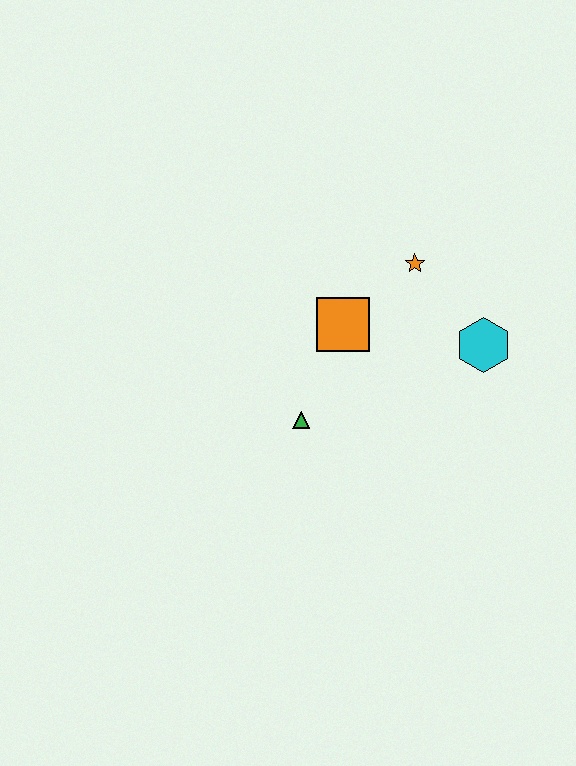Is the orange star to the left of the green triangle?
No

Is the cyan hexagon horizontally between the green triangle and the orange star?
No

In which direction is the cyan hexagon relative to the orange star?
The cyan hexagon is below the orange star.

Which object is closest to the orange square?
The orange star is closest to the orange square.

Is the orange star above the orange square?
Yes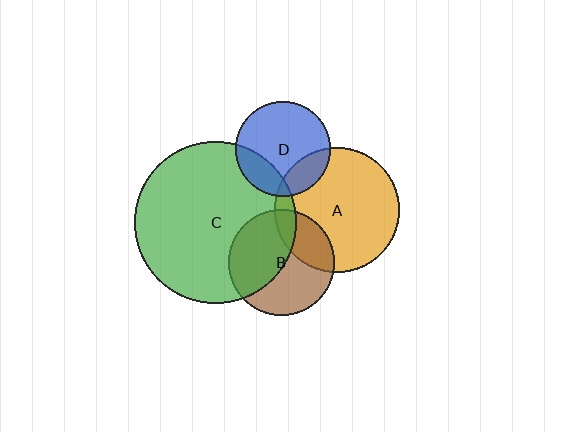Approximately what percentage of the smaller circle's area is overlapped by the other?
Approximately 50%.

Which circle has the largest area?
Circle C (green).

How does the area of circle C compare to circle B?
Approximately 2.3 times.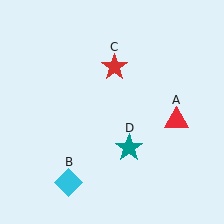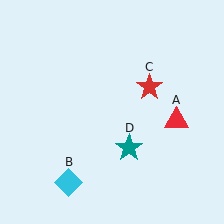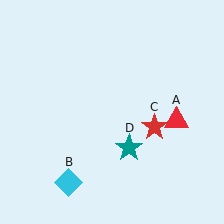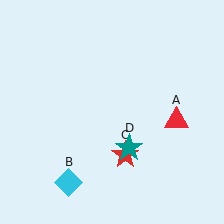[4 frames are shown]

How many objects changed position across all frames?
1 object changed position: red star (object C).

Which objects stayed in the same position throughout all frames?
Red triangle (object A) and cyan diamond (object B) and teal star (object D) remained stationary.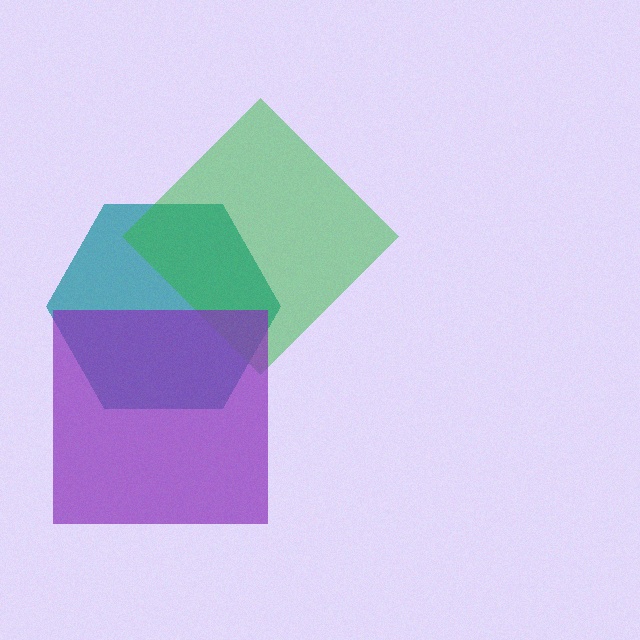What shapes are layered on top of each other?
The layered shapes are: a teal hexagon, a green diamond, a purple square.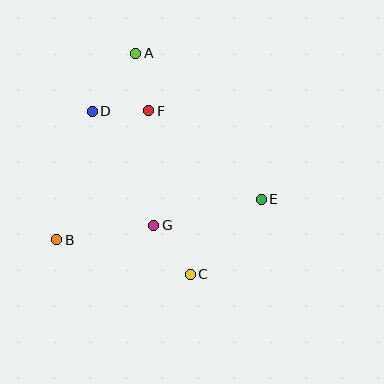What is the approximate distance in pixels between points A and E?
The distance between A and E is approximately 192 pixels.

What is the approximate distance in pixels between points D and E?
The distance between D and E is approximately 191 pixels.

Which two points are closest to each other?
Points D and F are closest to each other.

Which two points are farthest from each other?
Points A and C are farthest from each other.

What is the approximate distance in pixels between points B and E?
The distance between B and E is approximately 209 pixels.